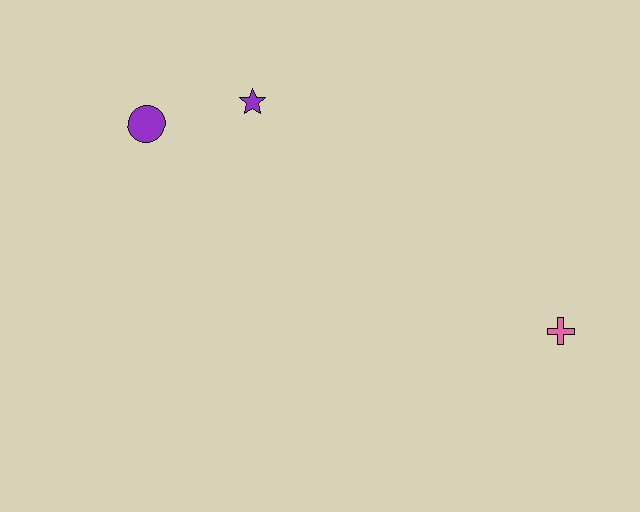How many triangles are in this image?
There are no triangles.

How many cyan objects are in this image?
There are no cyan objects.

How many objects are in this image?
There are 3 objects.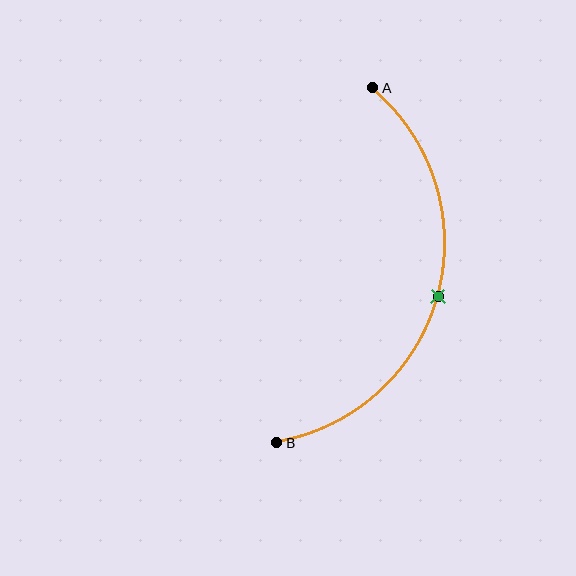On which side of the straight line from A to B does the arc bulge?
The arc bulges to the right of the straight line connecting A and B.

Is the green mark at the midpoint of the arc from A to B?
Yes. The green mark lies on the arc at equal arc-length from both A and B — it is the arc midpoint.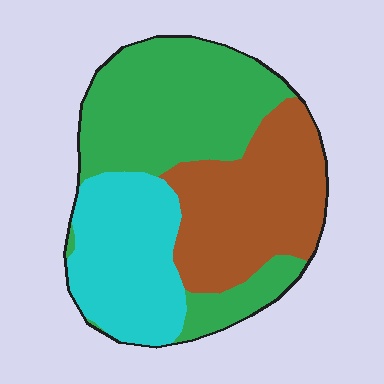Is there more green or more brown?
Green.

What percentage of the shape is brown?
Brown takes up about one third (1/3) of the shape.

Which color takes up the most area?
Green, at roughly 40%.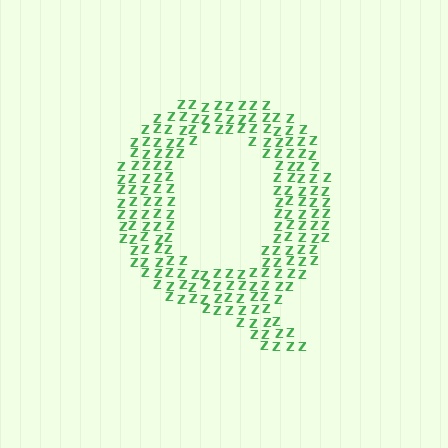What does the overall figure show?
The overall figure shows the letter Q.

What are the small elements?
The small elements are letter Z's.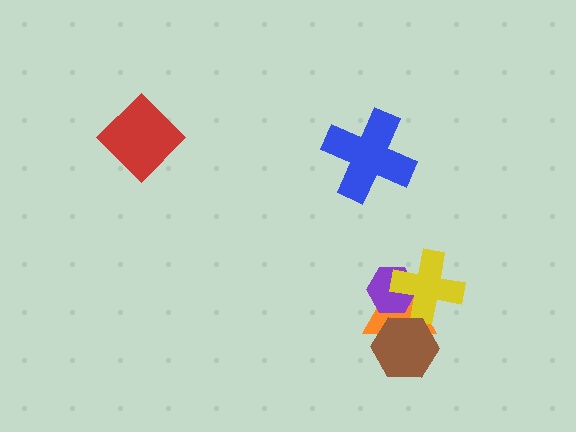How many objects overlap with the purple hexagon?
2 objects overlap with the purple hexagon.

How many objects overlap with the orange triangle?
3 objects overlap with the orange triangle.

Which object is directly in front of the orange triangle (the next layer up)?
The purple hexagon is directly in front of the orange triangle.